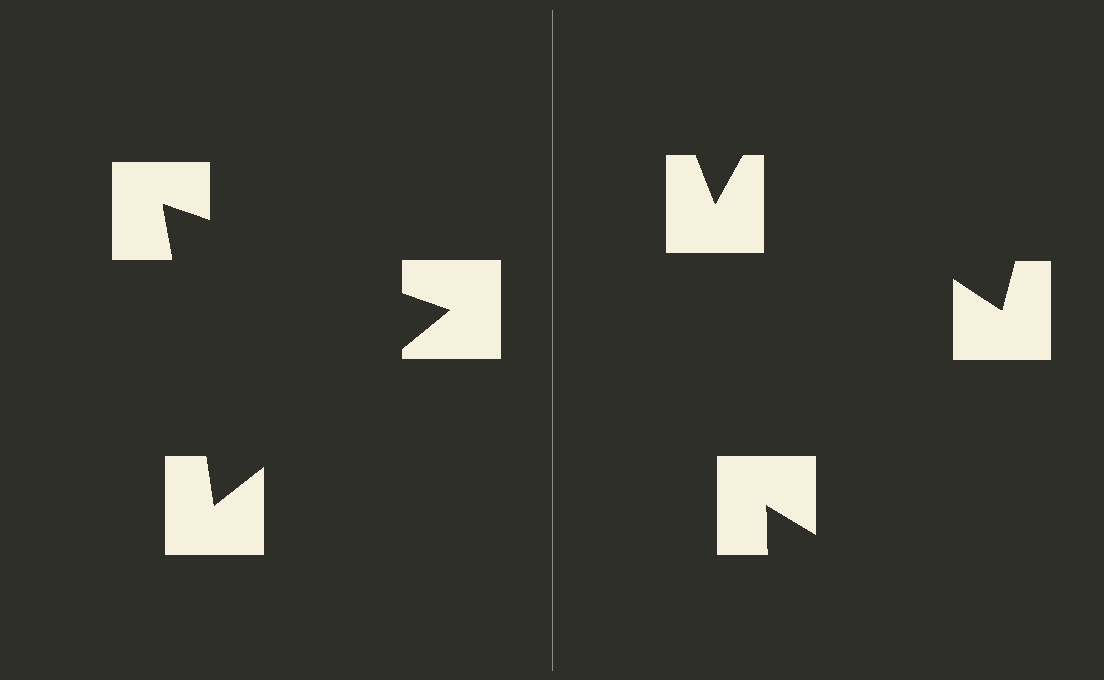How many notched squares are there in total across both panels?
6 — 3 on each side.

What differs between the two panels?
The notched squares are positioned identically on both sides; only the wedge orientations differ. On the left they align to a triangle; on the right they are misaligned.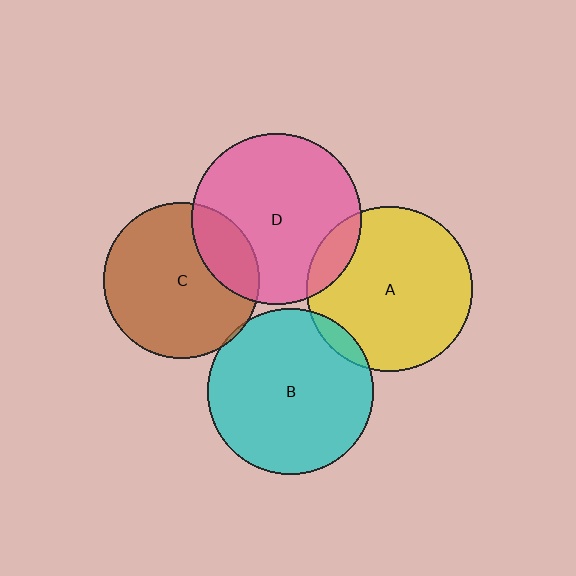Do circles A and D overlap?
Yes.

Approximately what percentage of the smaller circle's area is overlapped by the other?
Approximately 10%.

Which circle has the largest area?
Circle D (pink).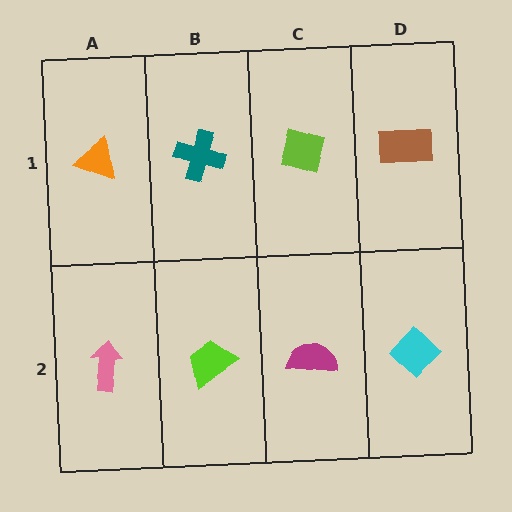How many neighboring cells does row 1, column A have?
2.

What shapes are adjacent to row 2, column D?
A brown rectangle (row 1, column D), a magenta semicircle (row 2, column C).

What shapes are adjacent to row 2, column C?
A lime diamond (row 1, column C), a lime trapezoid (row 2, column B), a cyan diamond (row 2, column D).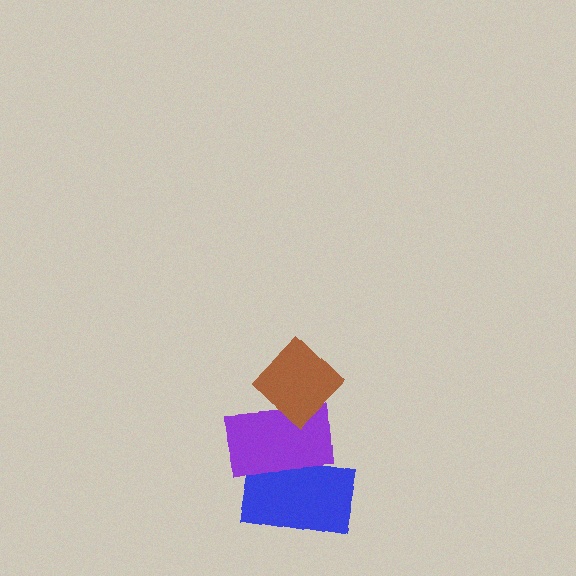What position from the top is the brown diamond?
The brown diamond is 1st from the top.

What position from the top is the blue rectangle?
The blue rectangle is 3rd from the top.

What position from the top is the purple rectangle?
The purple rectangle is 2nd from the top.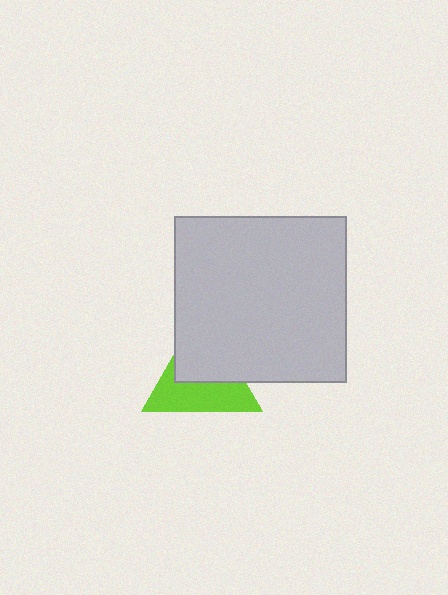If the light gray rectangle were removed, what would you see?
You would see the complete lime triangle.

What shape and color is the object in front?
The object in front is a light gray rectangle.